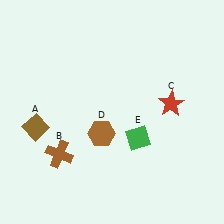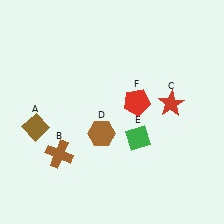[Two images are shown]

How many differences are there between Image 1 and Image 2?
There is 1 difference between the two images.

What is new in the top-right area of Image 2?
A red pentagon (F) was added in the top-right area of Image 2.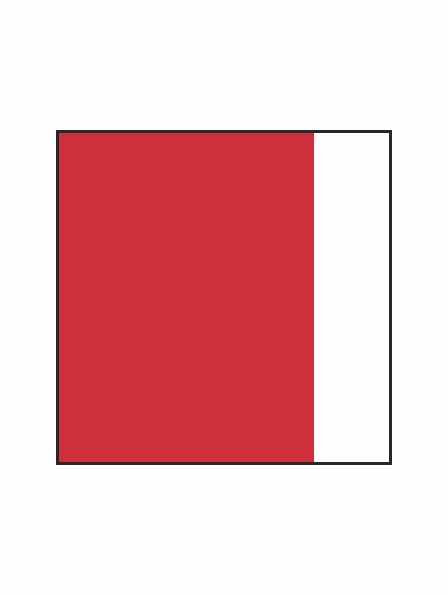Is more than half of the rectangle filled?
Yes.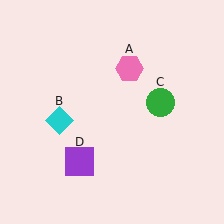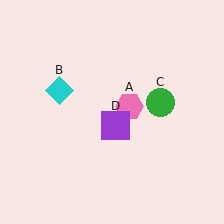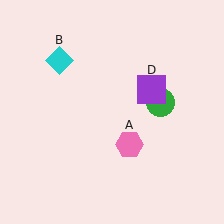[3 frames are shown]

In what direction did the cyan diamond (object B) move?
The cyan diamond (object B) moved up.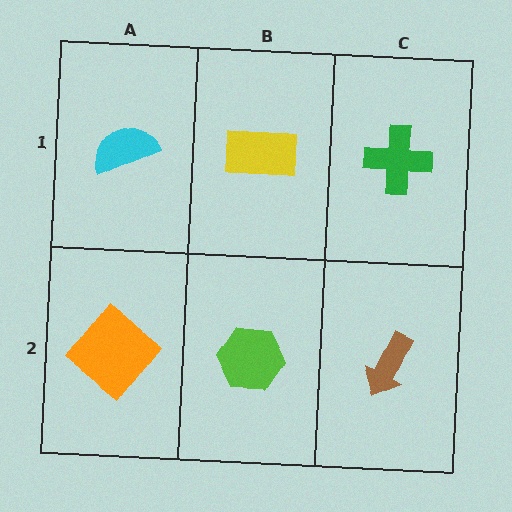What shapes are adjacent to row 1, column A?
An orange diamond (row 2, column A), a yellow rectangle (row 1, column B).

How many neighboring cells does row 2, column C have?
2.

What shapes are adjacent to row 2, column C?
A green cross (row 1, column C), a lime hexagon (row 2, column B).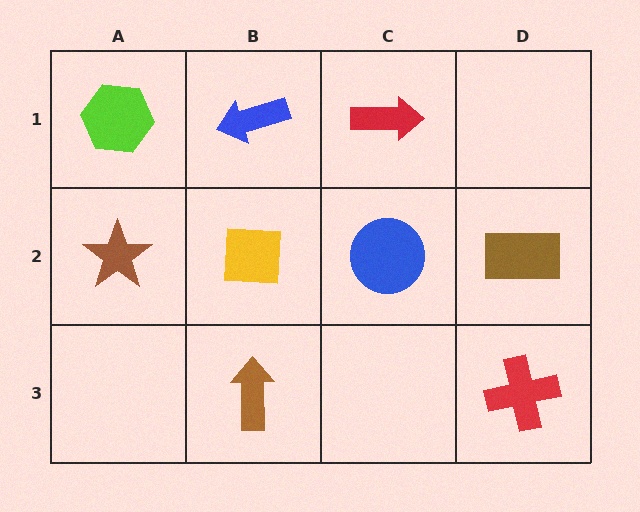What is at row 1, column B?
A blue arrow.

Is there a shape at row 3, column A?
No, that cell is empty.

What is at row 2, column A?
A brown star.